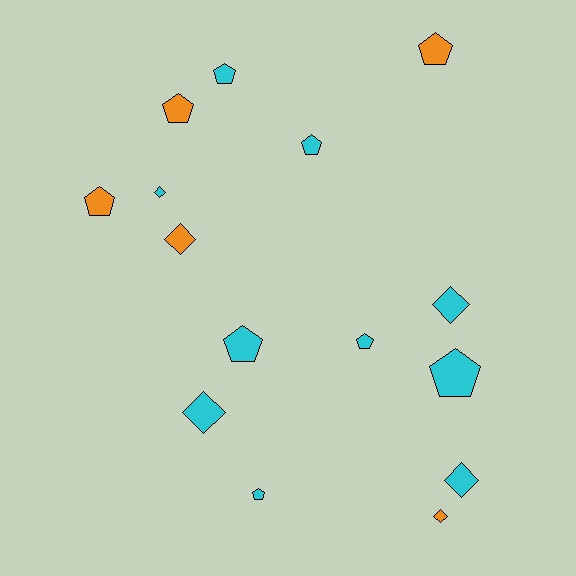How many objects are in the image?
There are 15 objects.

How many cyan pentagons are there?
There are 6 cyan pentagons.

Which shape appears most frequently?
Pentagon, with 9 objects.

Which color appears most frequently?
Cyan, with 10 objects.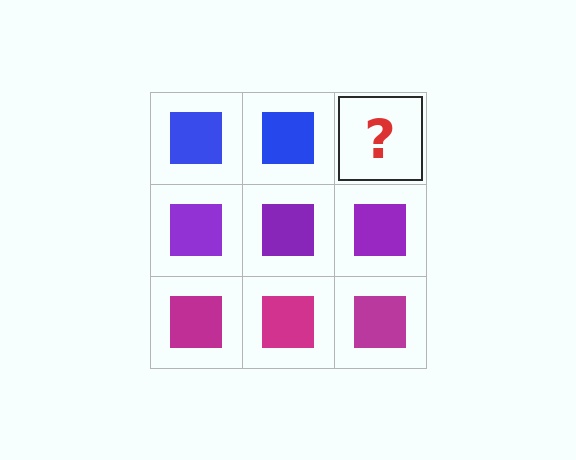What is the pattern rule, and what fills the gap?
The rule is that each row has a consistent color. The gap should be filled with a blue square.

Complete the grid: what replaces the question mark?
The question mark should be replaced with a blue square.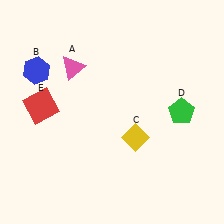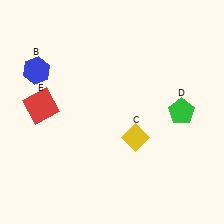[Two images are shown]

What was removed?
The pink triangle (A) was removed in Image 2.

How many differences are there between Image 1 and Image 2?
There is 1 difference between the two images.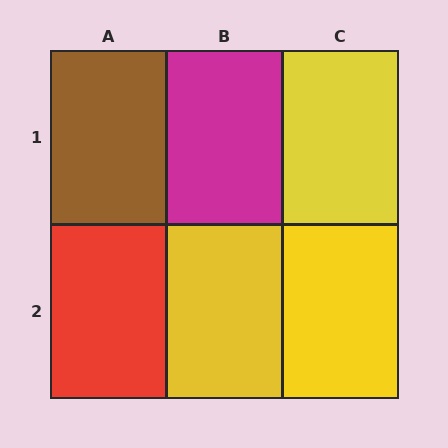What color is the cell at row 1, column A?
Brown.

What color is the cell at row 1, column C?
Yellow.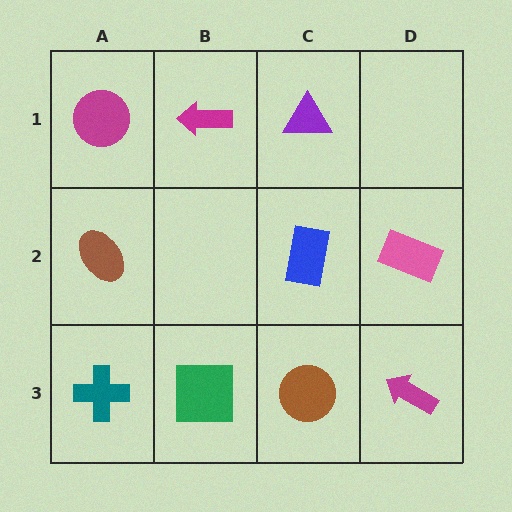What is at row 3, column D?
A magenta arrow.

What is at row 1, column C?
A purple triangle.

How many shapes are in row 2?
3 shapes.